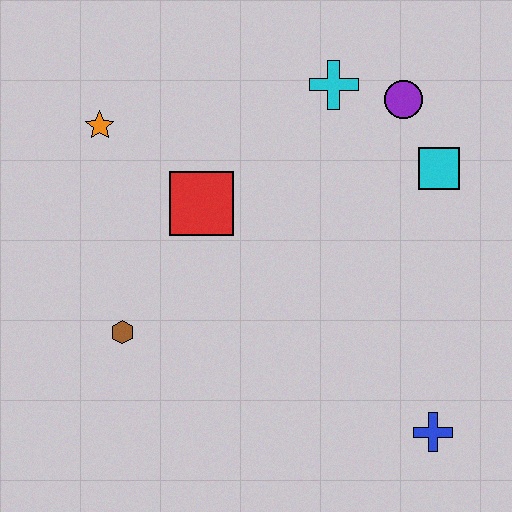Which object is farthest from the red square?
The blue cross is farthest from the red square.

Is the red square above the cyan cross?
No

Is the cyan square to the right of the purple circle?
Yes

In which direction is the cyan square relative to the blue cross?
The cyan square is above the blue cross.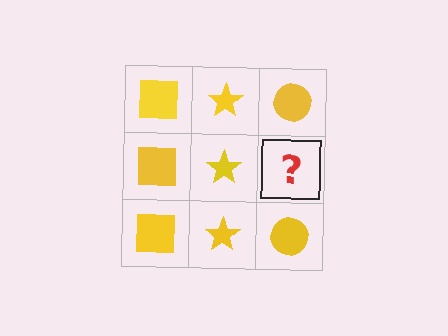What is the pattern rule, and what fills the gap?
The rule is that each column has a consistent shape. The gap should be filled with a yellow circle.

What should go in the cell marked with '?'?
The missing cell should contain a yellow circle.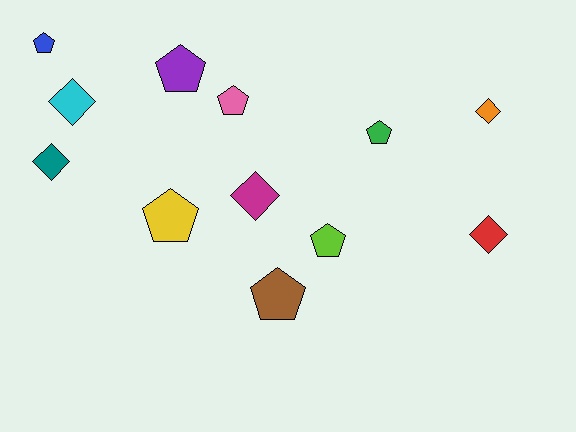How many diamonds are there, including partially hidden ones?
There are 5 diamonds.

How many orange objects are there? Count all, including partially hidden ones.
There is 1 orange object.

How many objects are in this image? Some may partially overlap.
There are 12 objects.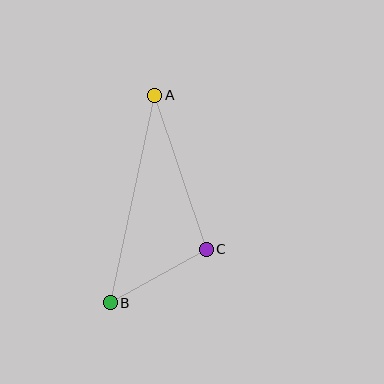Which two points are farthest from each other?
Points A and B are farthest from each other.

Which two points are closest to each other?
Points B and C are closest to each other.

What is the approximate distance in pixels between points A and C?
The distance between A and C is approximately 163 pixels.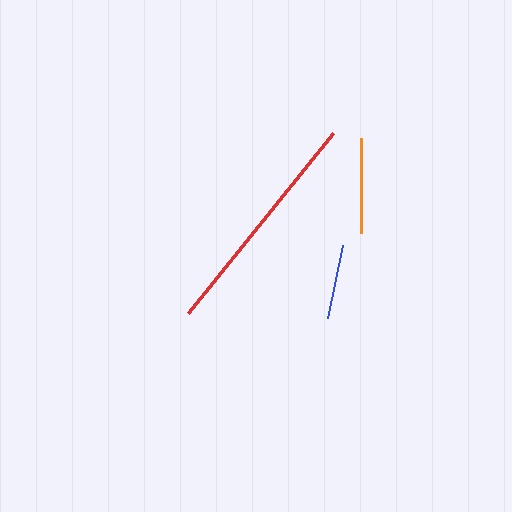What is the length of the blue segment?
The blue segment is approximately 75 pixels long.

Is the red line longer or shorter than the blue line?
The red line is longer than the blue line.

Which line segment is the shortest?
The blue line is the shortest at approximately 75 pixels.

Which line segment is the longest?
The red line is the longest at approximately 231 pixels.